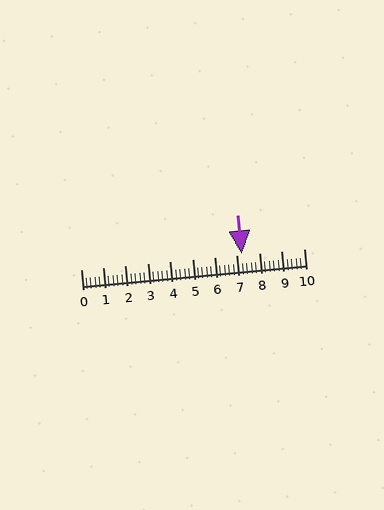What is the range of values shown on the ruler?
The ruler shows values from 0 to 10.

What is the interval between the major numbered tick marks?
The major tick marks are spaced 1 units apart.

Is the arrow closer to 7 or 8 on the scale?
The arrow is closer to 7.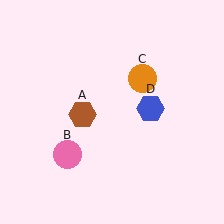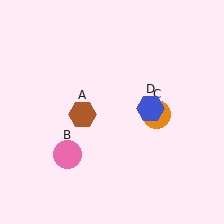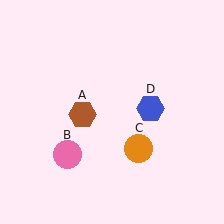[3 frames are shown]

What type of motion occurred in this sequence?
The orange circle (object C) rotated clockwise around the center of the scene.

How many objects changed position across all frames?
1 object changed position: orange circle (object C).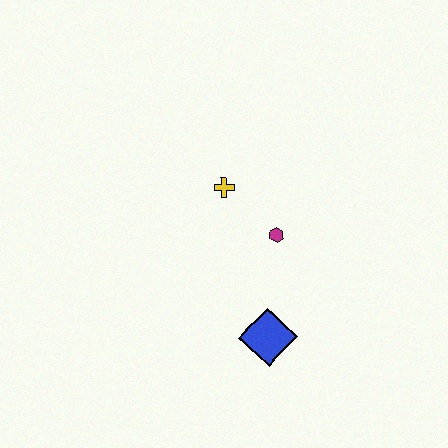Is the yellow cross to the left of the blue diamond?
Yes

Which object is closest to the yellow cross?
The magenta hexagon is closest to the yellow cross.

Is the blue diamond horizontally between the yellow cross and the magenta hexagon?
Yes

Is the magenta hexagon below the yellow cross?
Yes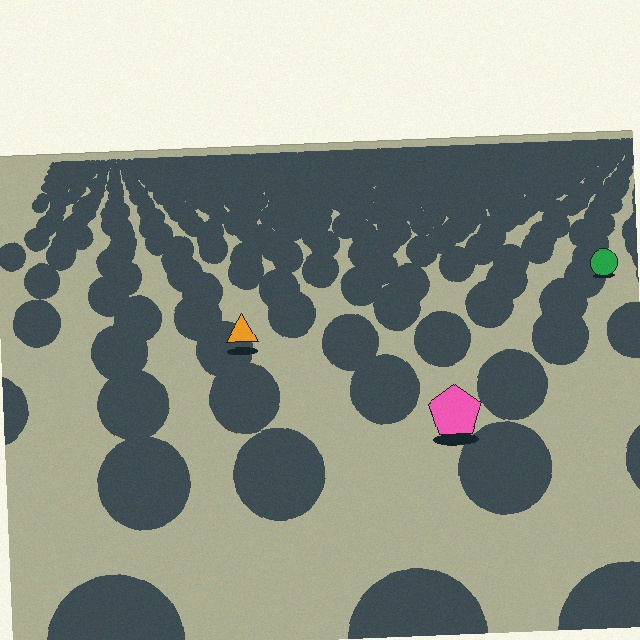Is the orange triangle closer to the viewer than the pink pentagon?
No. The pink pentagon is closer — you can tell from the texture gradient: the ground texture is coarser near it.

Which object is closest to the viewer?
The pink pentagon is closest. The texture marks near it are larger and more spread out.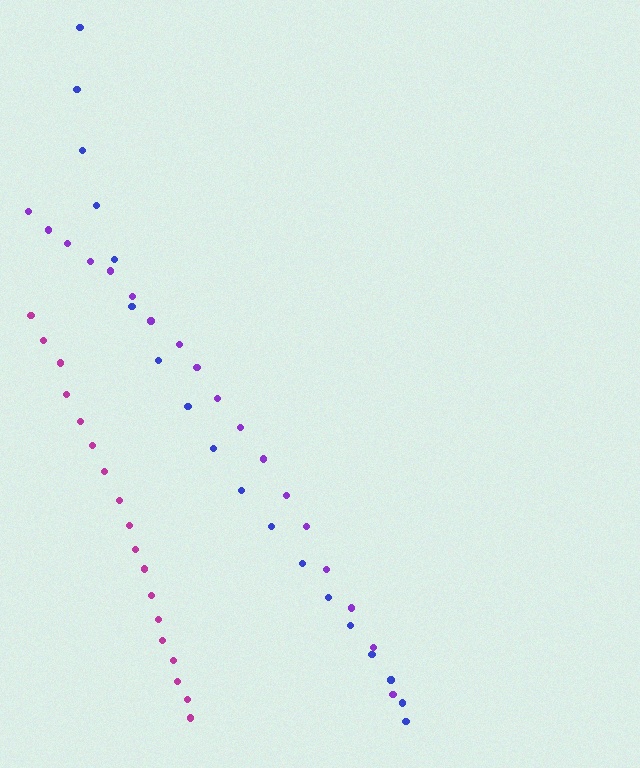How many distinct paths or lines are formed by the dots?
There are 3 distinct paths.